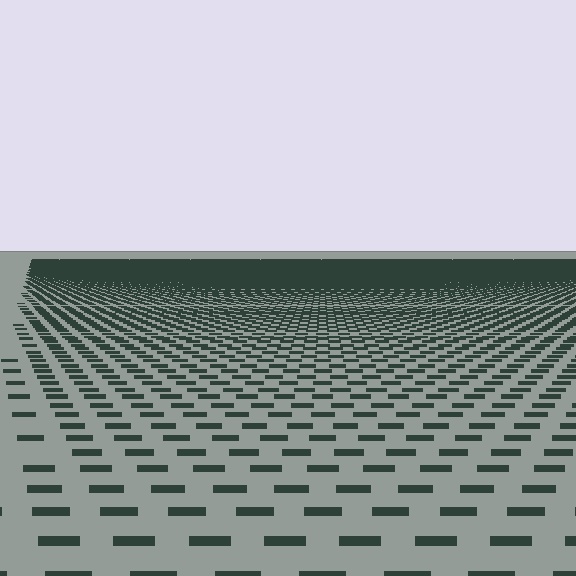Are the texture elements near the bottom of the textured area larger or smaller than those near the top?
Larger. Near the bottom, elements are closer to the viewer and appear at a bigger on-screen size.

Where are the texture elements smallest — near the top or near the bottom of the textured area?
Near the top.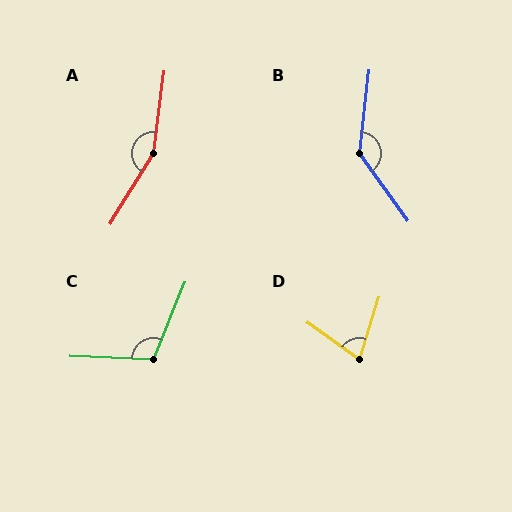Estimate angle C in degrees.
Approximately 110 degrees.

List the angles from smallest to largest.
D (71°), C (110°), B (138°), A (155°).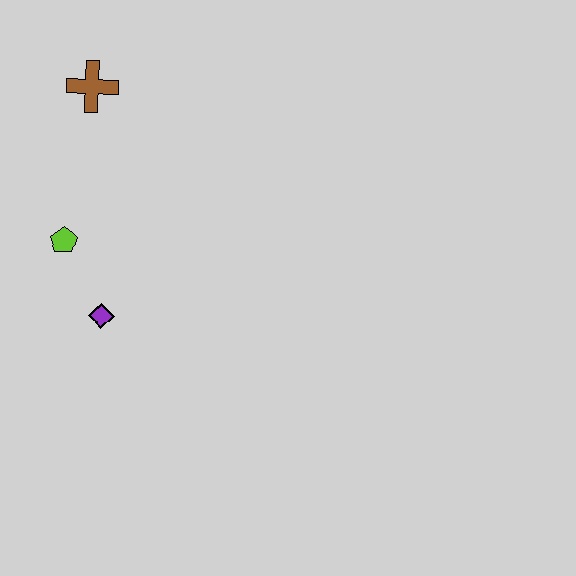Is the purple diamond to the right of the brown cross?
Yes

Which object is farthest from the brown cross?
The purple diamond is farthest from the brown cross.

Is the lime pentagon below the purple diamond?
No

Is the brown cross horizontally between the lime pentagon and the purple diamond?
Yes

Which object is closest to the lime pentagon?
The purple diamond is closest to the lime pentagon.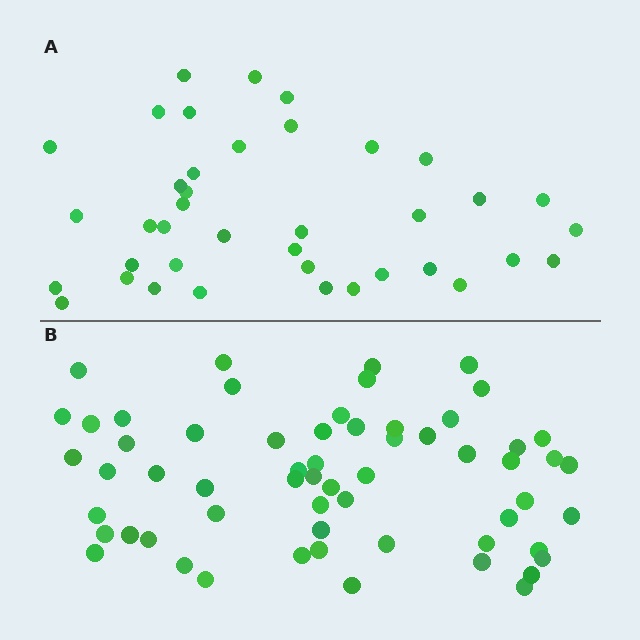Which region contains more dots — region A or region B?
Region B (the bottom region) has more dots.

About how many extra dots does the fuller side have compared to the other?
Region B has approximately 20 more dots than region A.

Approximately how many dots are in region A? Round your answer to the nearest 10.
About 40 dots. (The exact count is 39, which rounds to 40.)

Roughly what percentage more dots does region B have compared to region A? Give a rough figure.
About 55% more.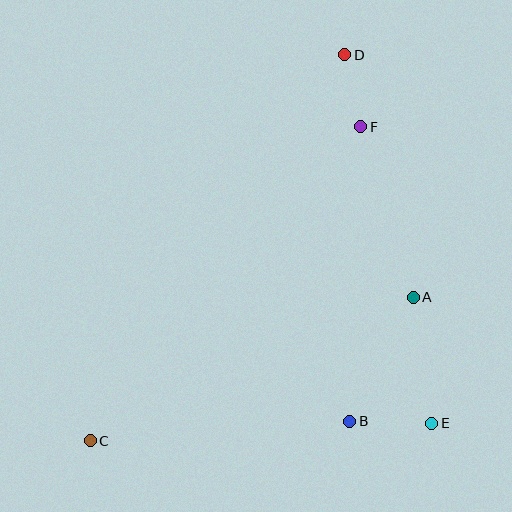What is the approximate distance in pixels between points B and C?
The distance between B and C is approximately 261 pixels.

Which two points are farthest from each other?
Points C and D are farthest from each other.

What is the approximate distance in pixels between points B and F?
The distance between B and F is approximately 295 pixels.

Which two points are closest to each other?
Points D and F are closest to each other.